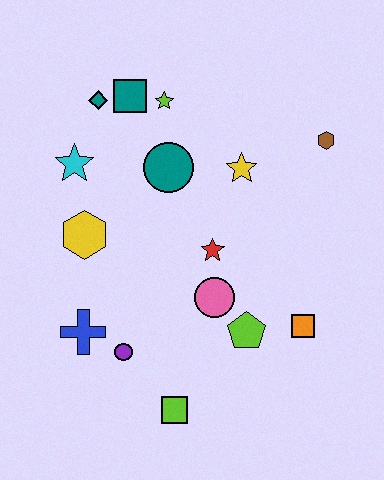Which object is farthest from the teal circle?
The lime square is farthest from the teal circle.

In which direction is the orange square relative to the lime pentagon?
The orange square is to the right of the lime pentagon.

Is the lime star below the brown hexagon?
No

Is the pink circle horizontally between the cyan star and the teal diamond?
No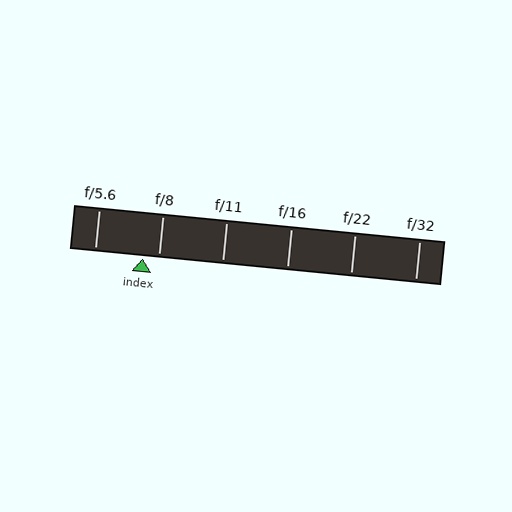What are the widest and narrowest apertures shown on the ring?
The widest aperture shown is f/5.6 and the narrowest is f/32.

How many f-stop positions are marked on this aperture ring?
There are 6 f-stop positions marked.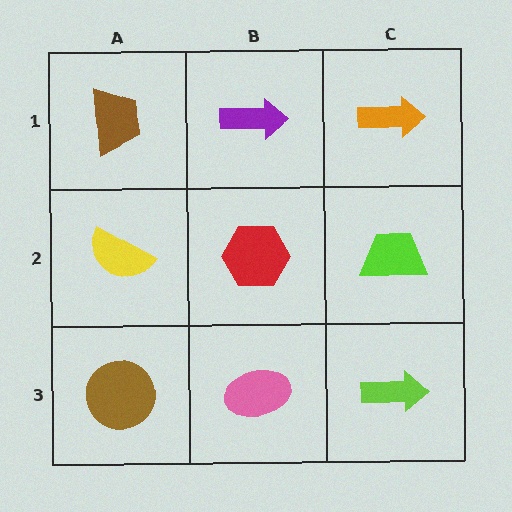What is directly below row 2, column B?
A pink ellipse.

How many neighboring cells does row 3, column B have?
3.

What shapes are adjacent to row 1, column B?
A red hexagon (row 2, column B), a brown trapezoid (row 1, column A), an orange arrow (row 1, column C).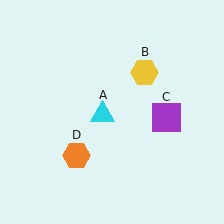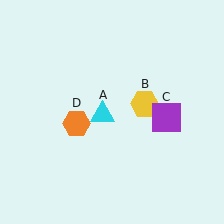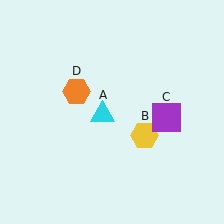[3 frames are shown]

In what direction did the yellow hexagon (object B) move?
The yellow hexagon (object B) moved down.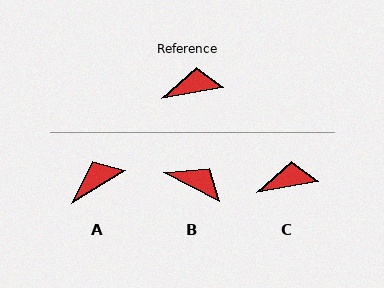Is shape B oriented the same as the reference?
No, it is off by about 36 degrees.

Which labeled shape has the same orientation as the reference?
C.